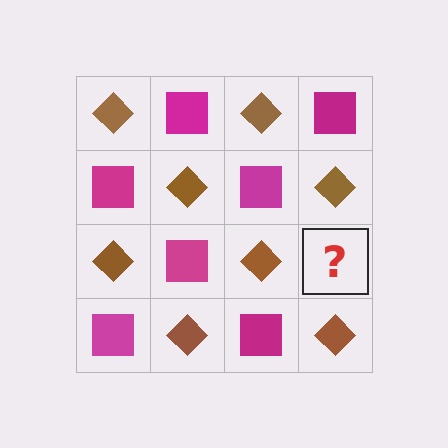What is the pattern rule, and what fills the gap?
The rule is that it alternates brown diamond and magenta square in a checkerboard pattern. The gap should be filled with a magenta square.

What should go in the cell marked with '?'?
The missing cell should contain a magenta square.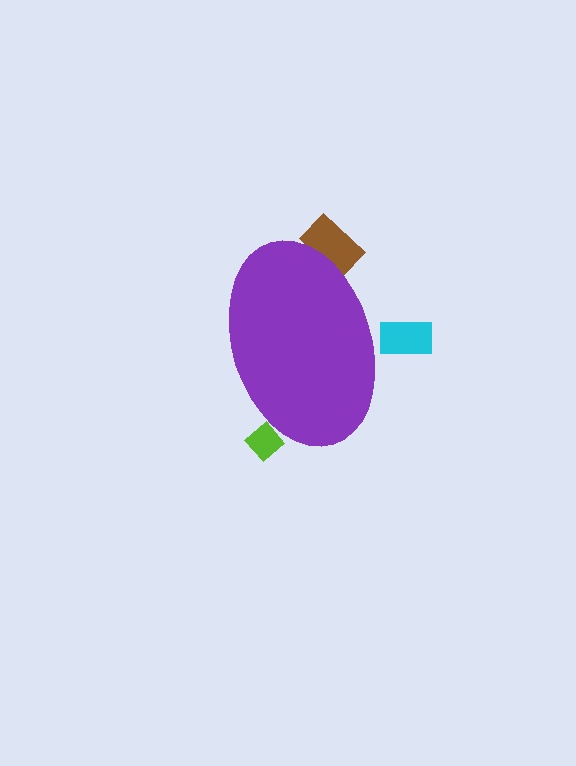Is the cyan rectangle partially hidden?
Yes, the cyan rectangle is partially hidden behind the purple ellipse.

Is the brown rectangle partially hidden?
Yes, the brown rectangle is partially hidden behind the purple ellipse.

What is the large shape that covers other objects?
A purple ellipse.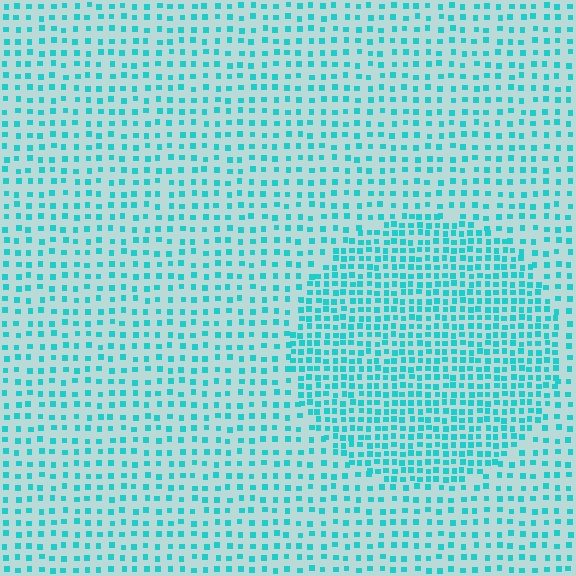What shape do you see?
I see a circle.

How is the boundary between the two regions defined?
The boundary is defined by a change in element density (approximately 1.9x ratio). All elements are the same color, size, and shape.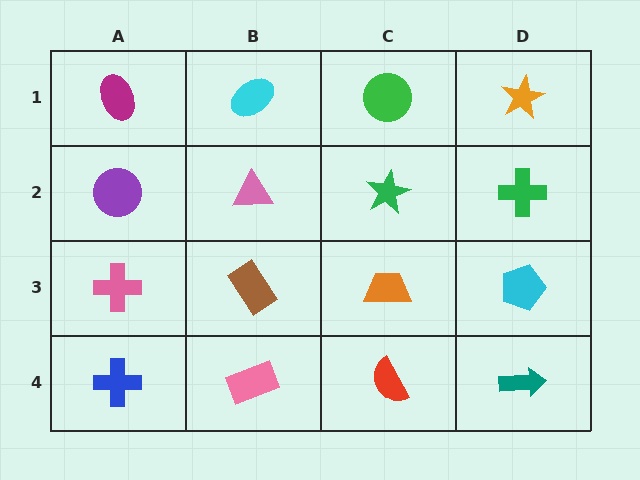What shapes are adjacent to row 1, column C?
A green star (row 2, column C), a cyan ellipse (row 1, column B), an orange star (row 1, column D).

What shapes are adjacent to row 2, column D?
An orange star (row 1, column D), a cyan pentagon (row 3, column D), a green star (row 2, column C).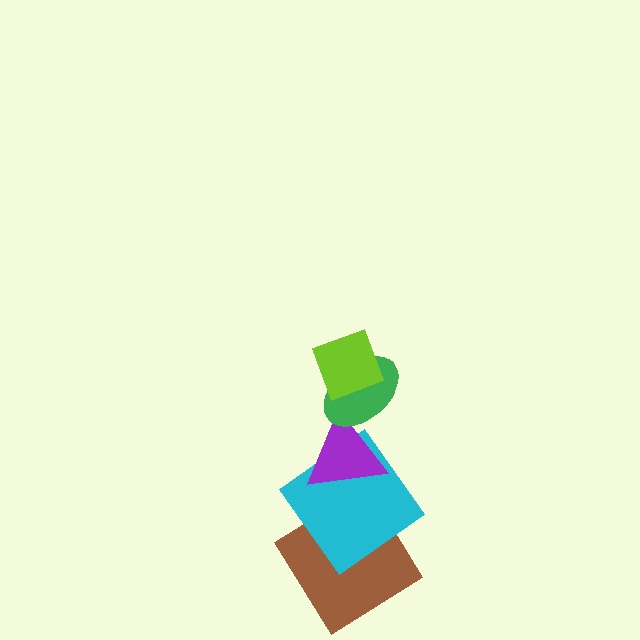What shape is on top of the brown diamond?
The cyan diamond is on top of the brown diamond.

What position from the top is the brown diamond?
The brown diamond is 5th from the top.